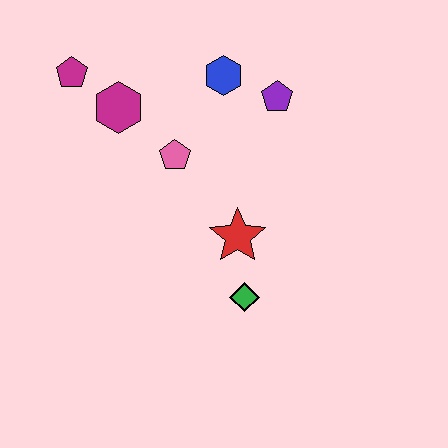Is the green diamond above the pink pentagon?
No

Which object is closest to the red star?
The green diamond is closest to the red star.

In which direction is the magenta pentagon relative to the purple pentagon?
The magenta pentagon is to the left of the purple pentagon.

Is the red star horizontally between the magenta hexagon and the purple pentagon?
Yes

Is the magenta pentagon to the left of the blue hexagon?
Yes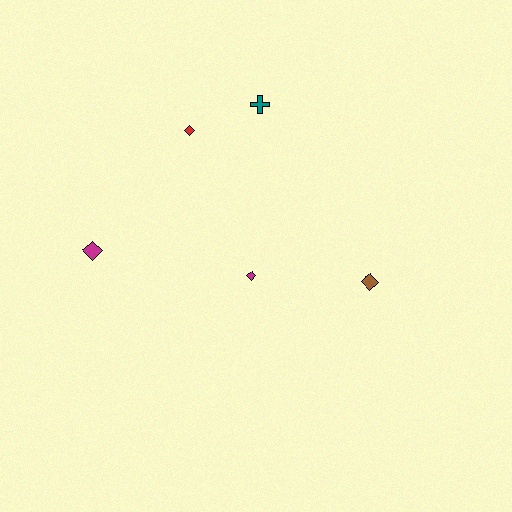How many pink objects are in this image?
There are no pink objects.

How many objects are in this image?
There are 5 objects.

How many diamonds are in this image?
There are 4 diamonds.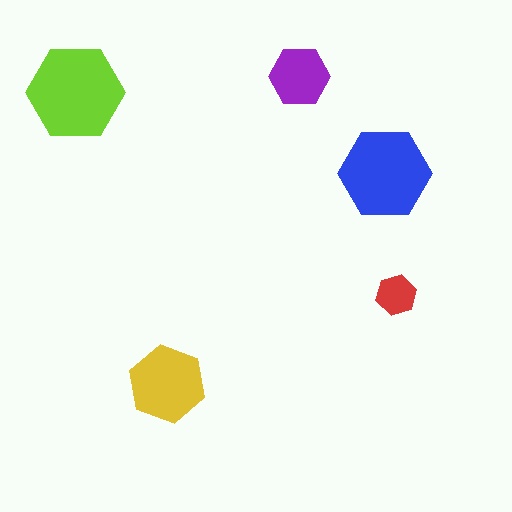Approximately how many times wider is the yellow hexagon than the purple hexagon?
About 1.5 times wider.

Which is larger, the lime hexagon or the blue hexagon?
The lime one.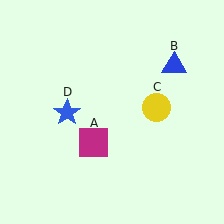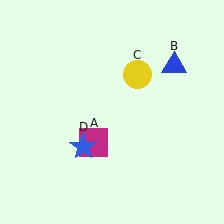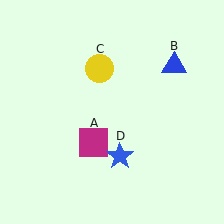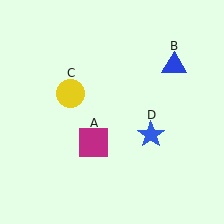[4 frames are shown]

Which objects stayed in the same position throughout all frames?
Magenta square (object A) and blue triangle (object B) remained stationary.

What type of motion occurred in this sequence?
The yellow circle (object C), blue star (object D) rotated counterclockwise around the center of the scene.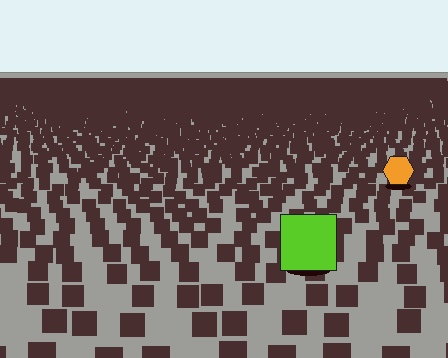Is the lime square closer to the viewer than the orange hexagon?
Yes. The lime square is closer — you can tell from the texture gradient: the ground texture is coarser near it.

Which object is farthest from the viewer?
The orange hexagon is farthest from the viewer. It appears smaller and the ground texture around it is denser.